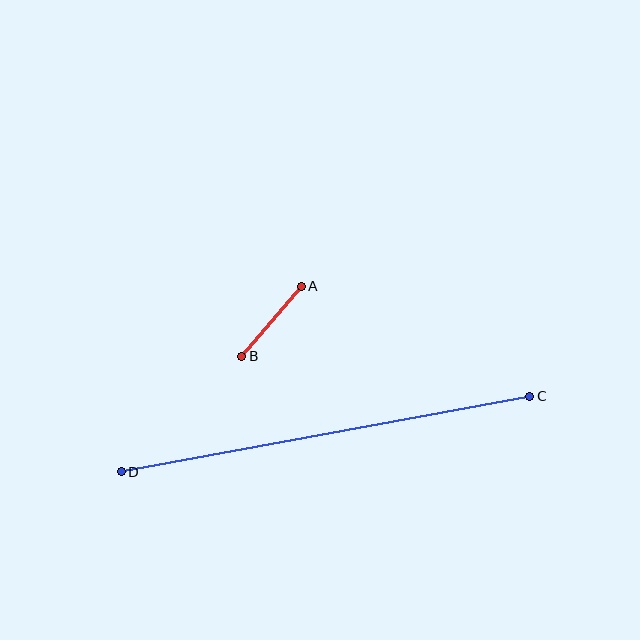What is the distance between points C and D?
The distance is approximately 415 pixels.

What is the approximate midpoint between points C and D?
The midpoint is at approximately (326, 434) pixels.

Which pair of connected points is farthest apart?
Points C and D are farthest apart.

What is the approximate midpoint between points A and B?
The midpoint is at approximately (271, 321) pixels.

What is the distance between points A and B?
The distance is approximately 91 pixels.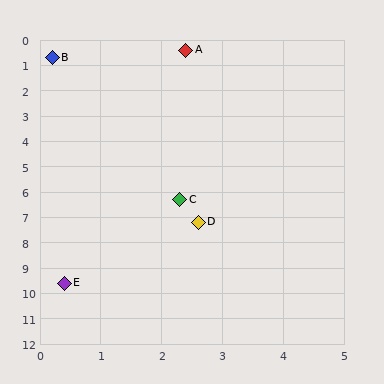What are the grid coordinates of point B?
Point B is at approximately (0.2, 0.7).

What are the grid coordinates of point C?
Point C is at approximately (2.3, 6.3).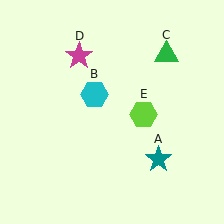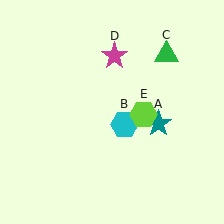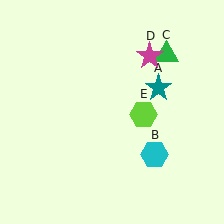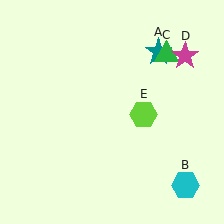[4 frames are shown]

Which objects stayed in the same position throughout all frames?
Green triangle (object C) and lime hexagon (object E) remained stationary.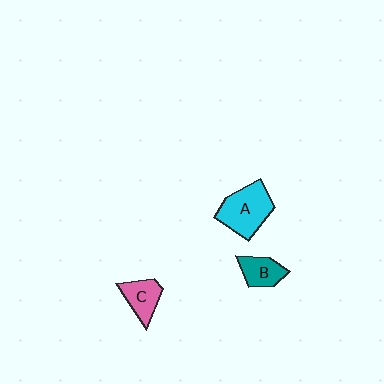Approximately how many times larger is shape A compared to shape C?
Approximately 1.7 times.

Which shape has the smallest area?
Shape B (teal).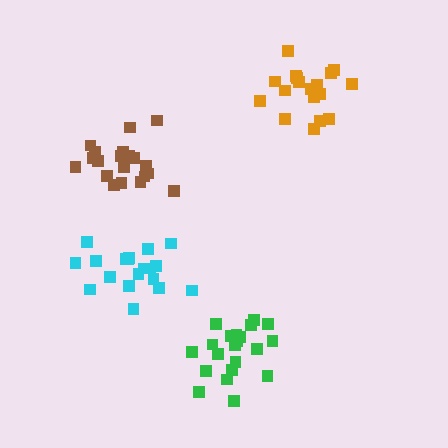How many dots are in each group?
Group 1: 19 dots, Group 2: 18 dots, Group 3: 21 dots, Group 4: 20 dots (78 total).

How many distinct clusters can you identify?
There are 4 distinct clusters.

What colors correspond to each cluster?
The clusters are colored: cyan, orange, green, brown.